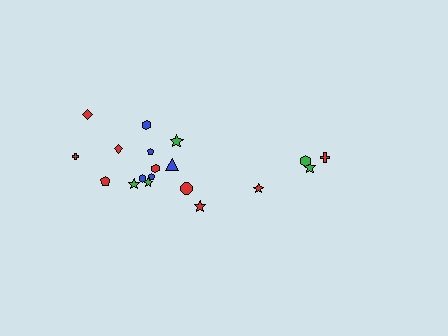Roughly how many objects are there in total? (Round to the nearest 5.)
Roughly 20 objects in total.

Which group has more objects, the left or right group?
The left group.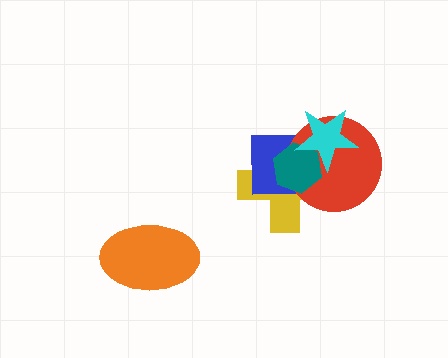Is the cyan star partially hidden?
No, no other shape covers it.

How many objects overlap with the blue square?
4 objects overlap with the blue square.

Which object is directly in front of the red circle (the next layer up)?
The teal hexagon is directly in front of the red circle.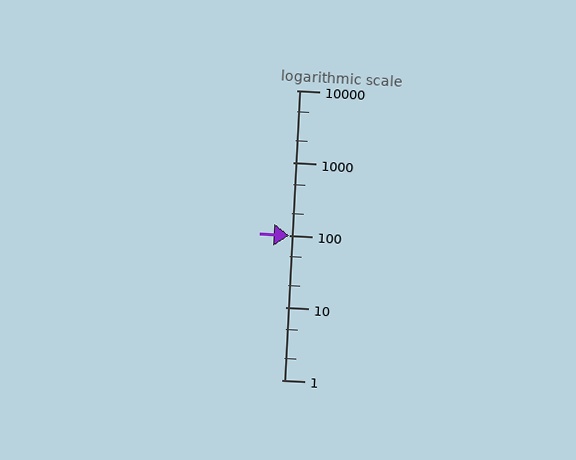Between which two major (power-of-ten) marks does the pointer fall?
The pointer is between 10 and 100.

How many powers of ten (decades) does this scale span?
The scale spans 4 decades, from 1 to 10000.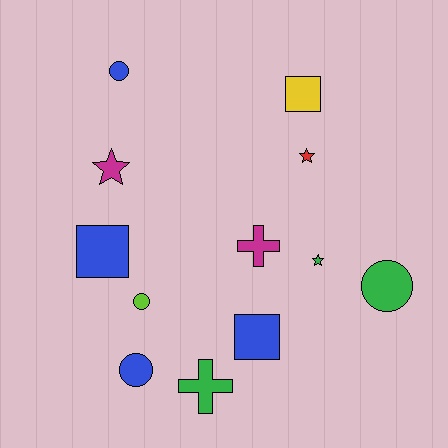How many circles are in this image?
There are 4 circles.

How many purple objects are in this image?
There are no purple objects.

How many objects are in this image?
There are 12 objects.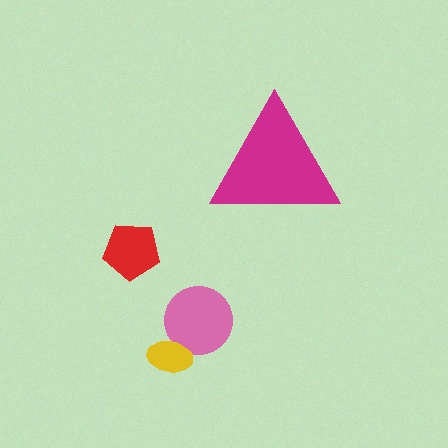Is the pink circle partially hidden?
No, the pink circle is fully visible.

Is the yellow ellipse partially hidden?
No, the yellow ellipse is fully visible.